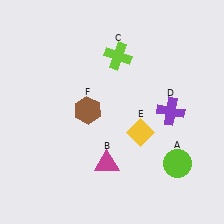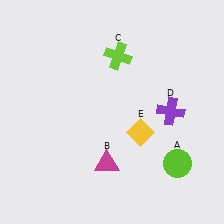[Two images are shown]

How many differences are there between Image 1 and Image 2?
There is 1 difference between the two images.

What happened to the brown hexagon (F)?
The brown hexagon (F) was removed in Image 2. It was in the top-left area of Image 1.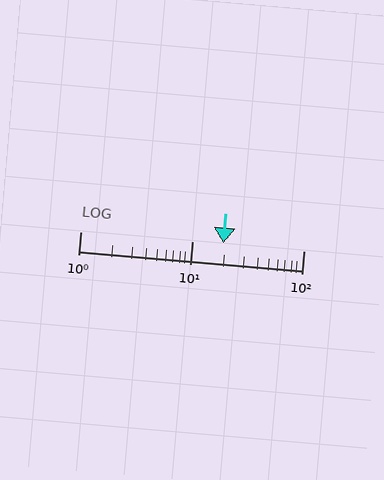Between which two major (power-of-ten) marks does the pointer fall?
The pointer is between 10 and 100.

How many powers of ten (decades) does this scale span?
The scale spans 2 decades, from 1 to 100.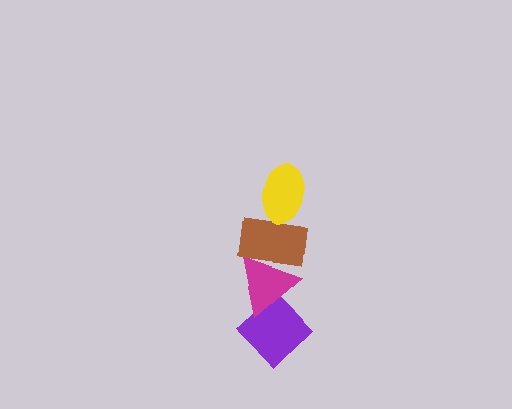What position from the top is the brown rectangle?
The brown rectangle is 2nd from the top.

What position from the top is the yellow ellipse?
The yellow ellipse is 1st from the top.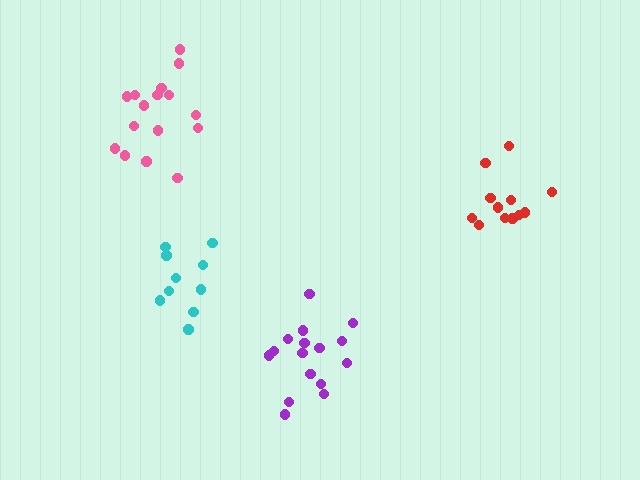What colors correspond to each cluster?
The clusters are colored: purple, red, cyan, pink.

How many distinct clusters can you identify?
There are 4 distinct clusters.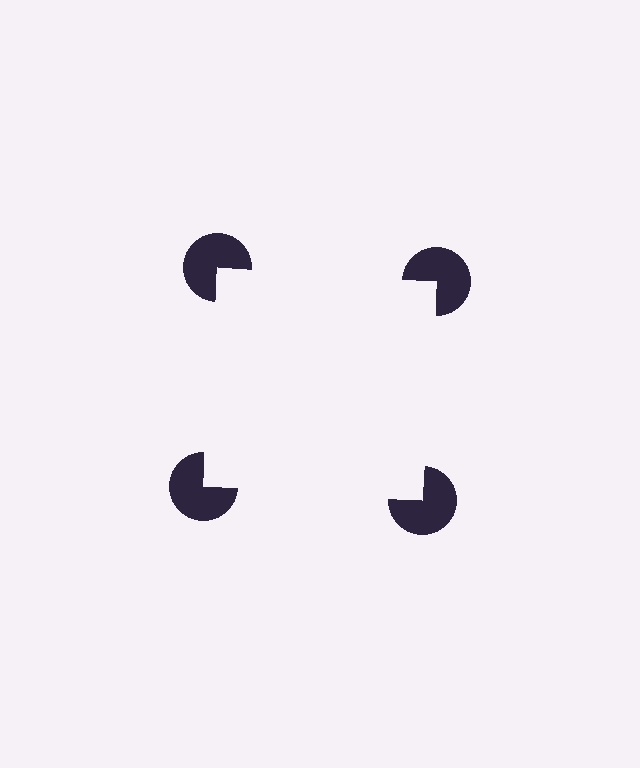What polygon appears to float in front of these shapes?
An illusory square — its edges are inferred from the aligned wedge cuts in the pac-man discs, not physically drawn.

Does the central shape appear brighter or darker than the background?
It typically appears slightly brighter than the background, even though no actual brightness change is drawn.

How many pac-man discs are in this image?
There are 4 — one at each vertex of the illusory square.